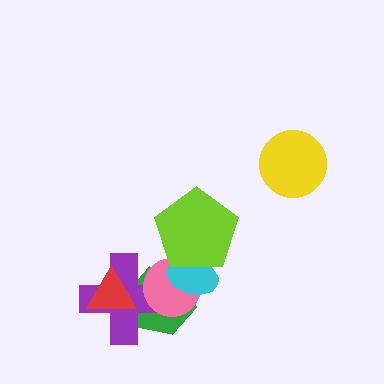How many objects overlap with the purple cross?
3 objects overlap with the purple cross.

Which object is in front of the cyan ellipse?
The lime pentagon is in front of the cyan ellipse.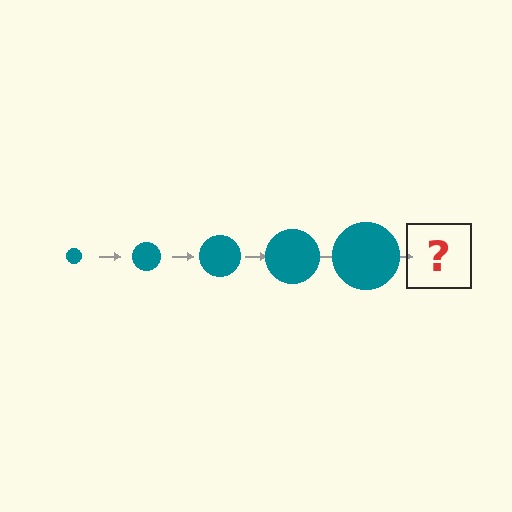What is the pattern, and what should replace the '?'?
The pattern is that the circle gets progressively larger each step. The '?' should be a teal circle, larger than the previous one.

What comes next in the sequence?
The next element should be a teal circle, larger than the previous one.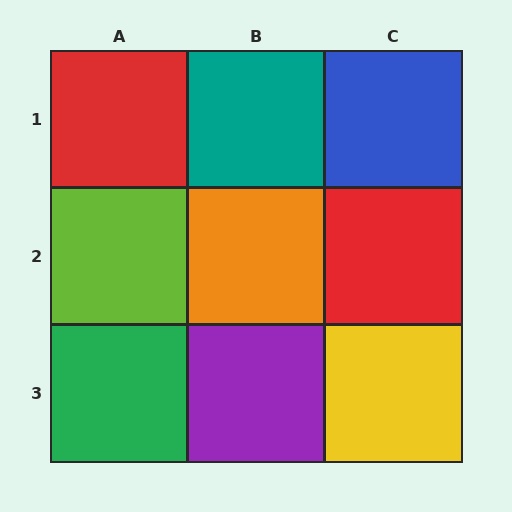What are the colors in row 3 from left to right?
Green, purple, yellow.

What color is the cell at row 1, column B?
Teal.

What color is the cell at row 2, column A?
Lime.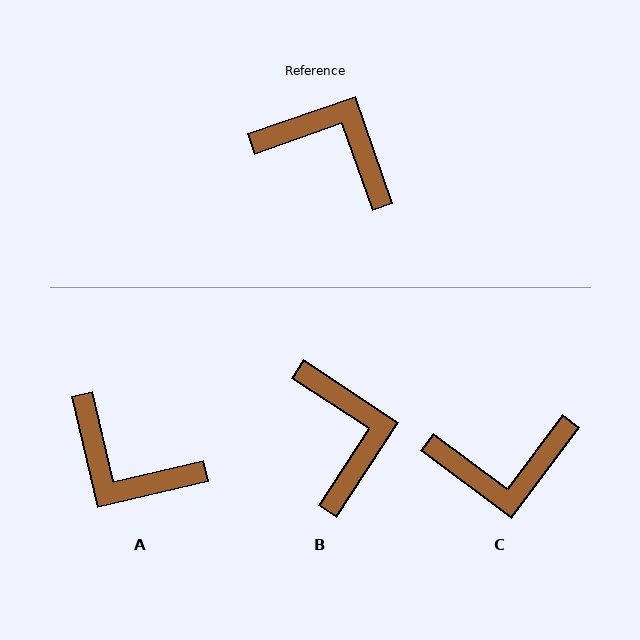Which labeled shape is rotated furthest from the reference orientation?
A, about 174 degrees away.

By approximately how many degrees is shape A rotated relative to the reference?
Approximately 174 degrees counter-clockwise.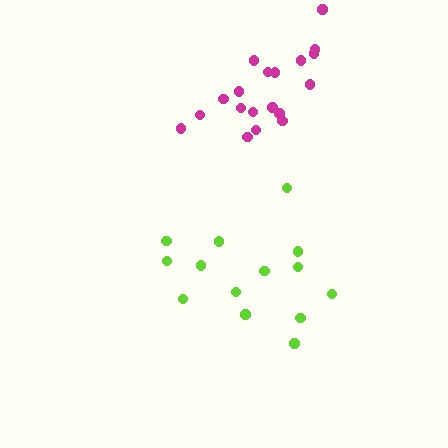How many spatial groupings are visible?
There are 2 spatial groupings.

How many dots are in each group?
Group 1: 19 dots, Group 2: 14 dots (33 total).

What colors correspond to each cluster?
The clusters are colored: magenta, lime.